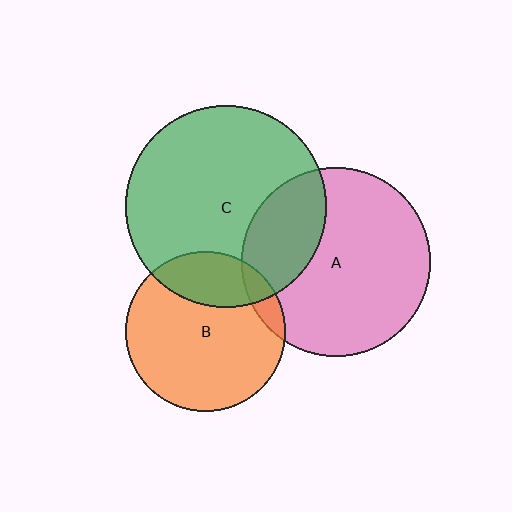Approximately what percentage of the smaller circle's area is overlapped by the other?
Approximately 25%.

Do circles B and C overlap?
Yes.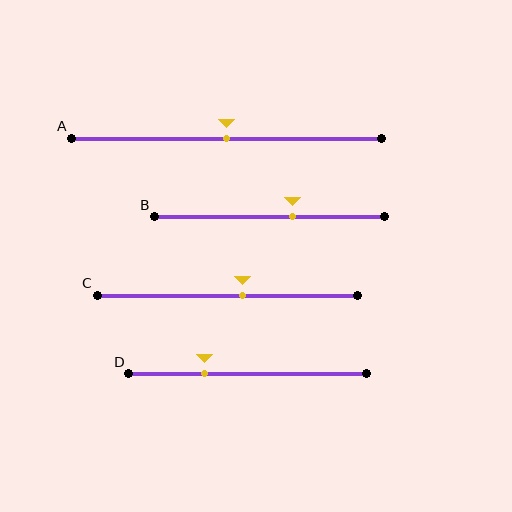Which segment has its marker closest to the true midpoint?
Segment A has its marker closest to the true midpoint.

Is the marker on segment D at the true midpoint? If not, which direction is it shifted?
No, the marker on segment D is shifted to the left by about 18% of the segment length.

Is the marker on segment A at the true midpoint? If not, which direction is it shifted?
Yes, the marker on segment A is at the true midpoint.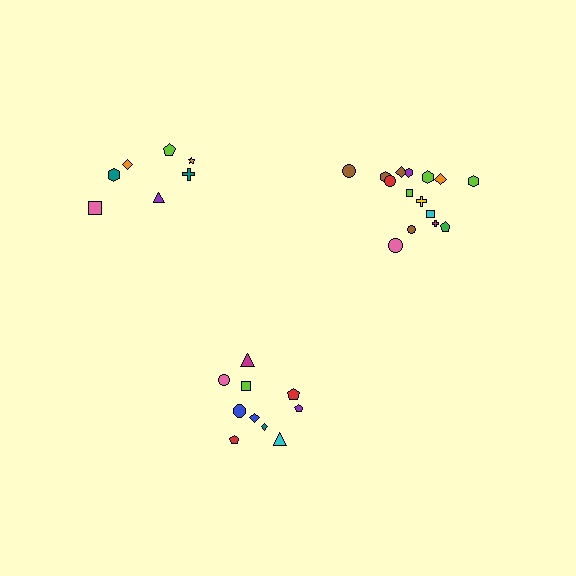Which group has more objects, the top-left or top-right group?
The top-right group.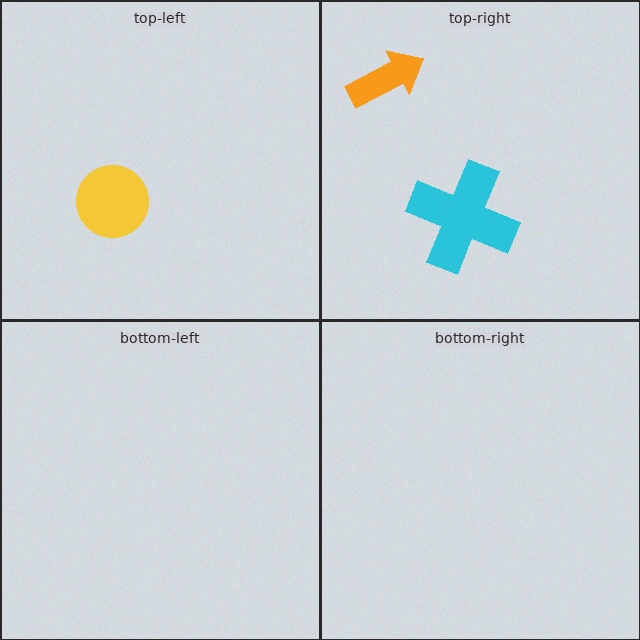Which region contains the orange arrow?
The top-right region.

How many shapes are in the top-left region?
1.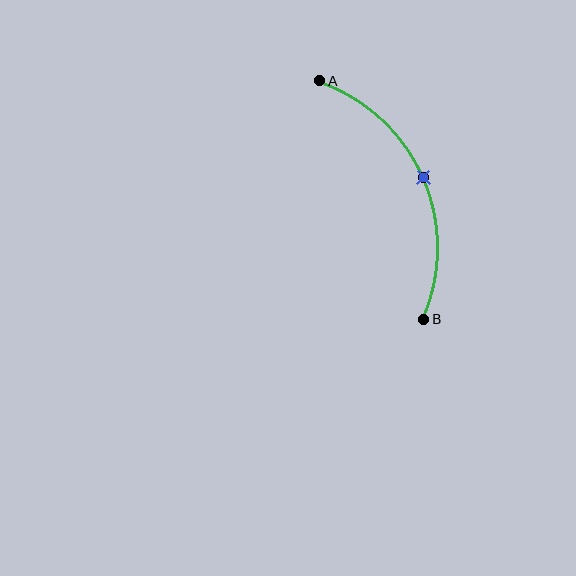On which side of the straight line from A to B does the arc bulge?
The arc bulges to the right of the straight line connecting A and B.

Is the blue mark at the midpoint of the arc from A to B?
Yes. The blue mark lies on the arc at equal arc-length from both A and B — it is the arc midpoint.